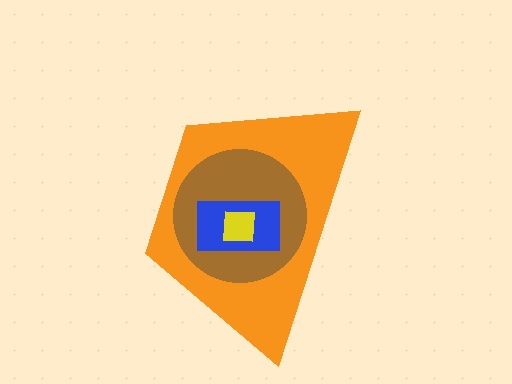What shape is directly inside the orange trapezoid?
The brown circle.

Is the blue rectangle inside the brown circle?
Yes.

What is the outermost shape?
The orange trapezoid.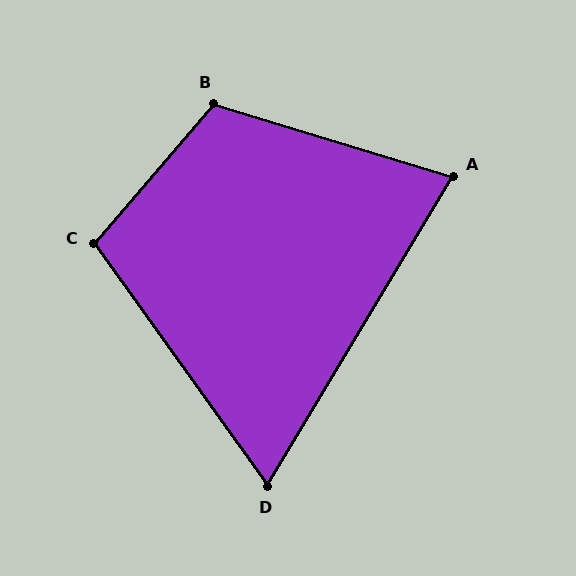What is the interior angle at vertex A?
Approximately 76 degrees (acute).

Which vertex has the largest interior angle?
B, at approximately 113 degrees.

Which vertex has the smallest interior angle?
D, at approximately 67 degrees.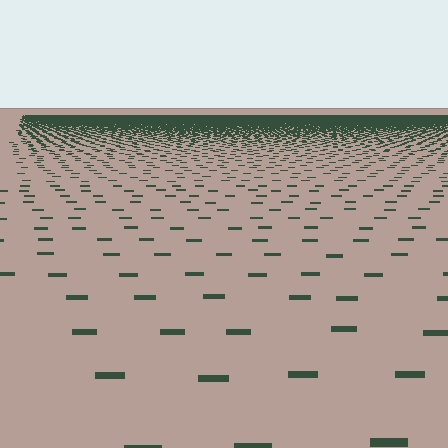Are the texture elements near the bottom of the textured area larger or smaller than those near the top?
Larger. Near the bottom, elements are closer to the viewer and appear at a bigger on-screen size.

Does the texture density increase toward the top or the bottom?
Density increases toward the top.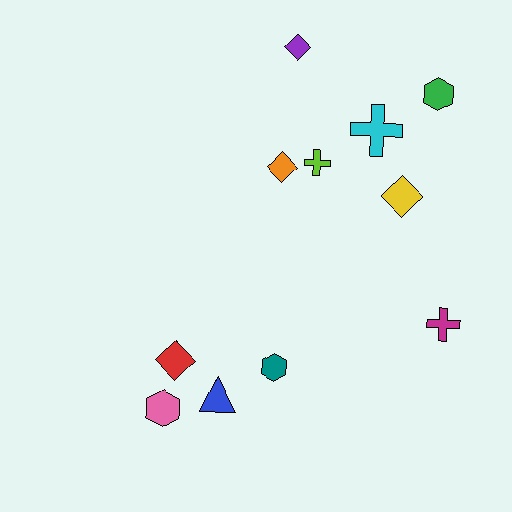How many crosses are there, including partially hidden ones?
There are 3 crosses.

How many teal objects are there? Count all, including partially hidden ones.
There is 1 teal object.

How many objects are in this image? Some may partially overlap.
There are 11 objects.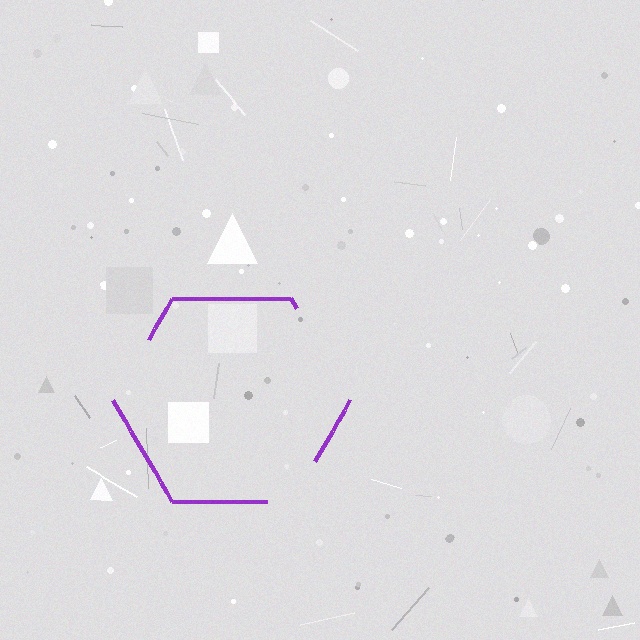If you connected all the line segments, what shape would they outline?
They would outline a hexagon.